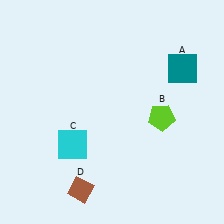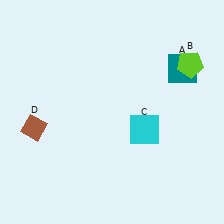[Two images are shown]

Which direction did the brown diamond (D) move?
The brown diamond (D) moved up.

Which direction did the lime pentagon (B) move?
The lime pentagon (B) moved up.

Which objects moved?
The objects that moved are: the lime pentagon (B), the cyan square (C), the brown diamond (D).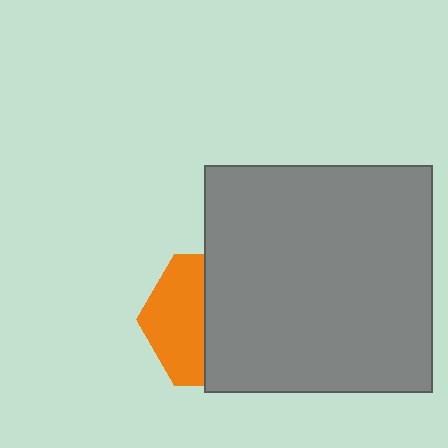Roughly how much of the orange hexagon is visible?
A small part of it is visible (roughly 43%).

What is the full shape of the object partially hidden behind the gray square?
The partially hidden object is an orange hexagon.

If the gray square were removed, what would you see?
You would see the complete orange hexagon.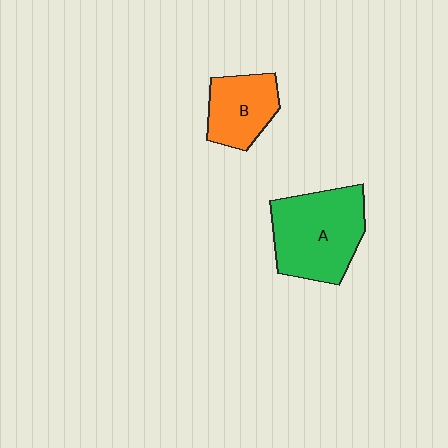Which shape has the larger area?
Shape A (green).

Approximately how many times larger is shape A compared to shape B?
Approximately 1.7 times.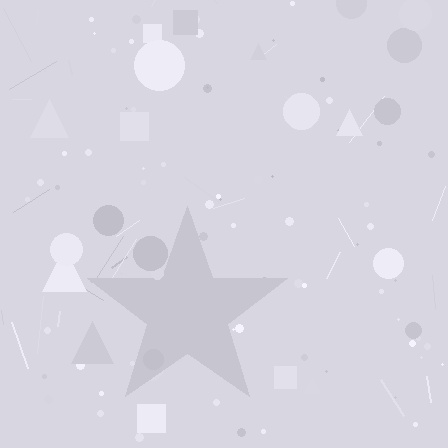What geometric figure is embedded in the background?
A star is embedded in the background.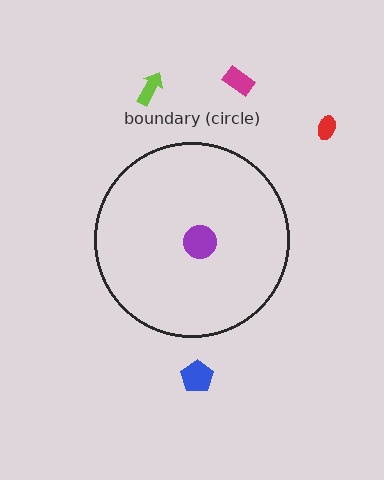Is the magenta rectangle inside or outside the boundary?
Outside.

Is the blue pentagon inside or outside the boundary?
Outside.